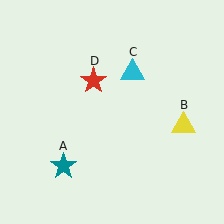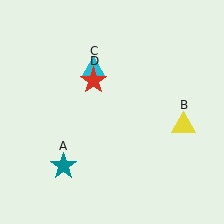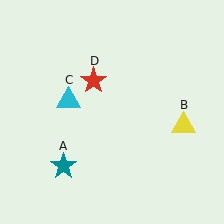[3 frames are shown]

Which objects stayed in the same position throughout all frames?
Teal star (object A) and yellow triangle (object B) and red star (object D) remained stationary.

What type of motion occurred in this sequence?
The cyan triangle (object C) rotated counterclockwise around the center of the scene.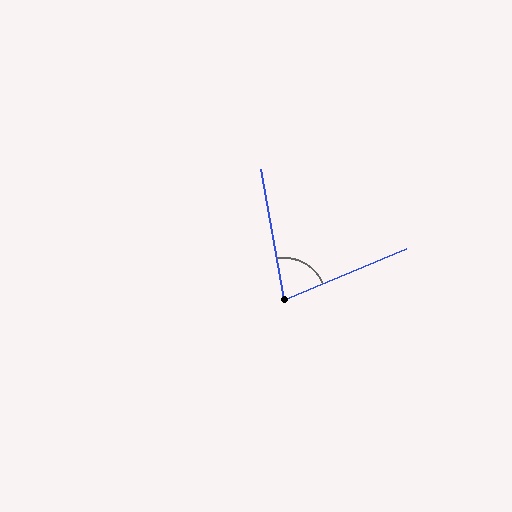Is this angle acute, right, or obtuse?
It is acute.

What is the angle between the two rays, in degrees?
Approximately 77 degrees.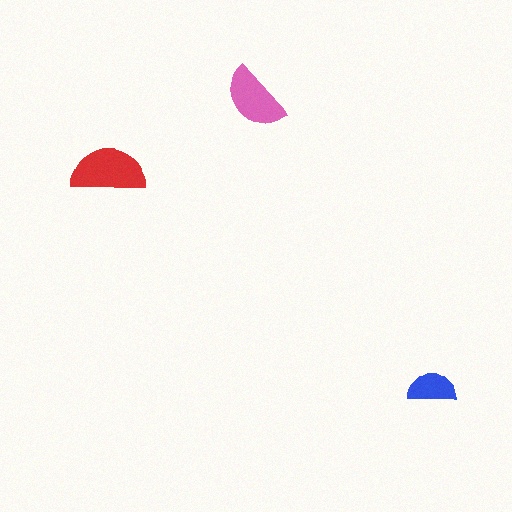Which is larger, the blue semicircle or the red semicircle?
The red one.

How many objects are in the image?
There are 3 objects in the image.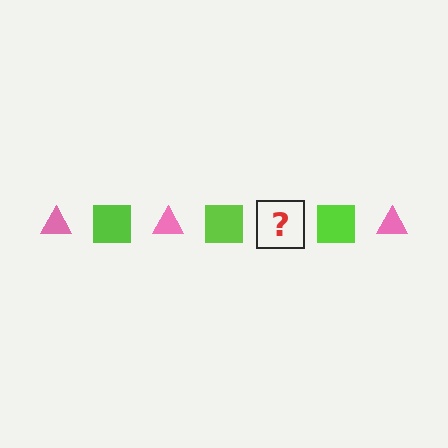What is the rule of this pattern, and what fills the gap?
The rule is that the pattern alternates between pink triangle and lime square. The gap should be filled with a pink triangle.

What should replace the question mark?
The question mark should be replaced with a pink triangle.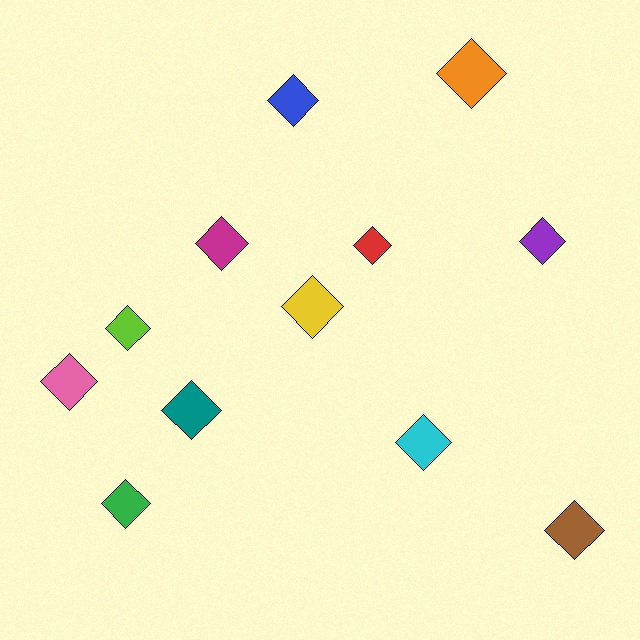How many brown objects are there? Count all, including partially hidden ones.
There is 1 brown object.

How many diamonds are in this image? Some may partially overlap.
There are 12 diamonds.